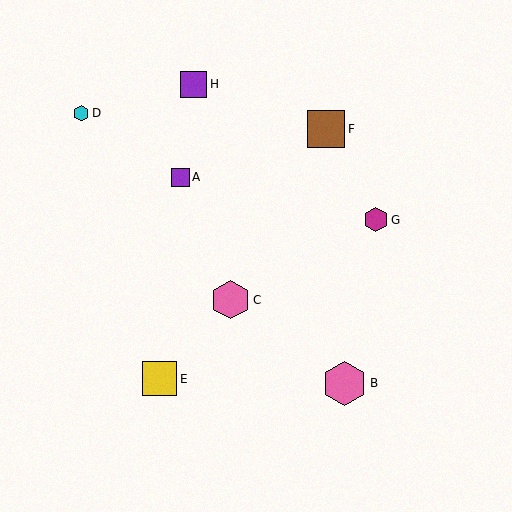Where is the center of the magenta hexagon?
The center of the magenta hexagon is at (376, 220).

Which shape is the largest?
The pink hexagon (labeled B) is the largest.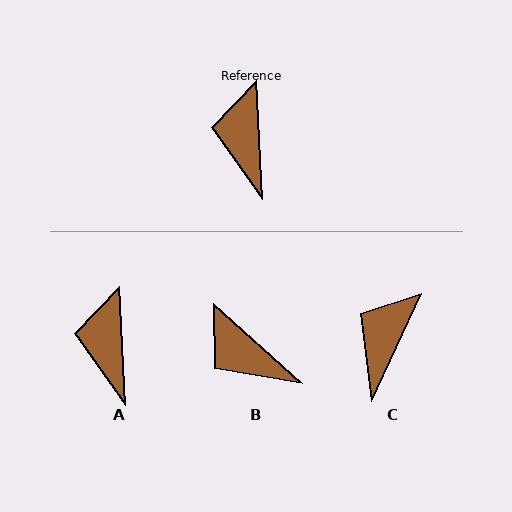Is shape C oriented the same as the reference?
No, it is off by about 28 degrees.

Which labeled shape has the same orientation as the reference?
A.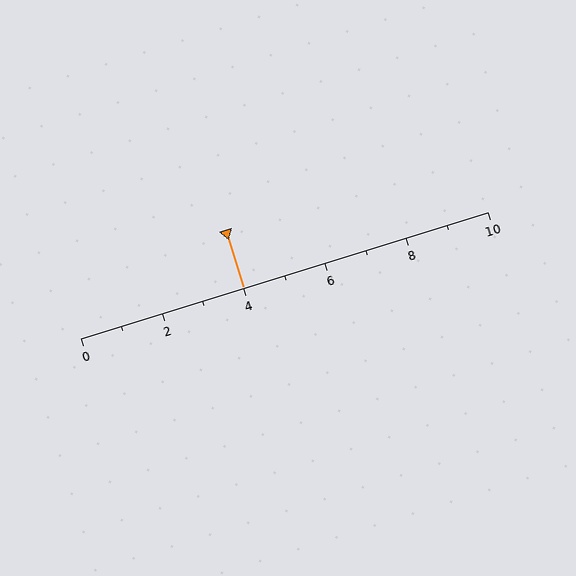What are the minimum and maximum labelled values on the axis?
The axis runs from 0 to 10.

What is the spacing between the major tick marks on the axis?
The major ticks are spaced 2 apart.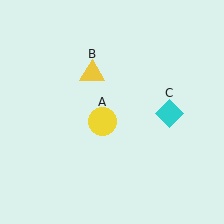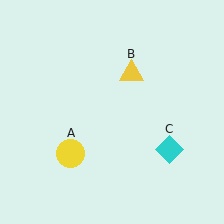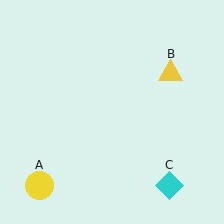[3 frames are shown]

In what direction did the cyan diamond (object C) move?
The cyan diamond (object C) moved down.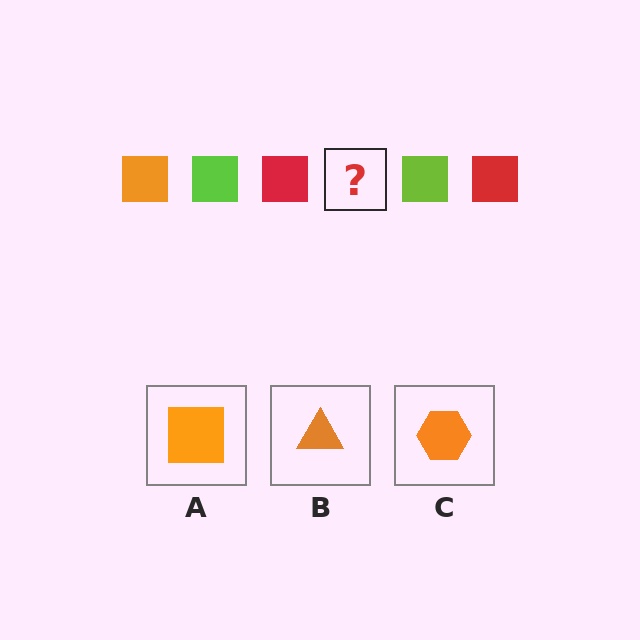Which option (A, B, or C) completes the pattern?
A.